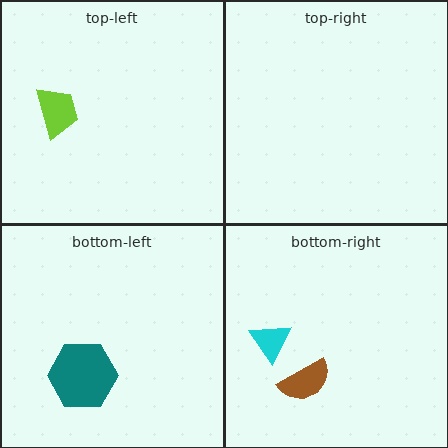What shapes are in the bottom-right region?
The cyan triangle, the brown semicircle.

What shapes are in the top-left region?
The lime trapezoid.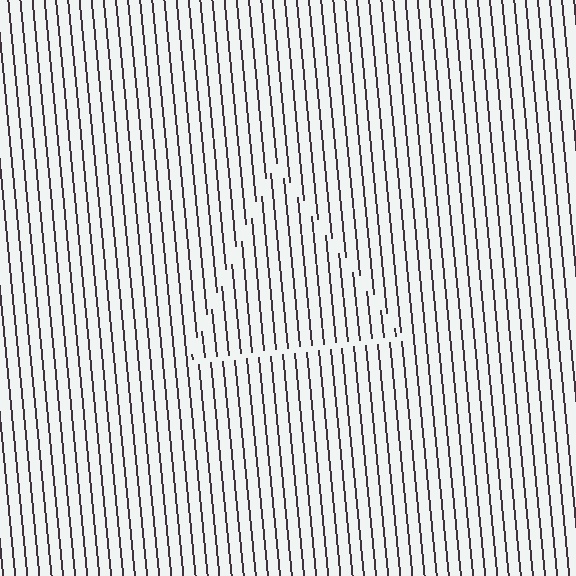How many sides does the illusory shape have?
3 sides — the line-ends trace a triangle.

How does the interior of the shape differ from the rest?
The interior of the shape contains the same grating, shifted by half a period — the contour is defined by the phase discontinuity where line-ends from the inner and outer gratings abut.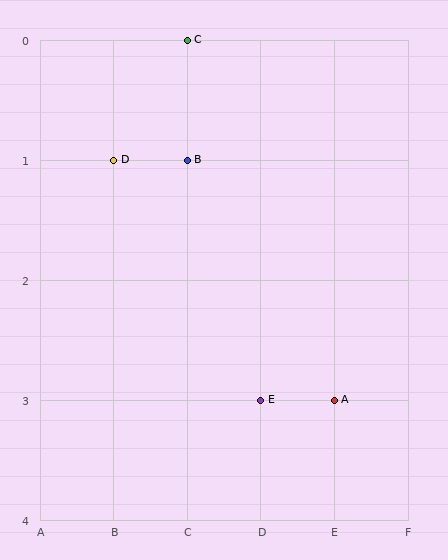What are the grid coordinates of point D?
Point D is at grid coordinates (B, 1).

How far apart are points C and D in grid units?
Points C and D are 1 column and 1 row apart (about 1.4 grid units diagonally).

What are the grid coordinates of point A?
Point A is at grid coordinates (E, 3).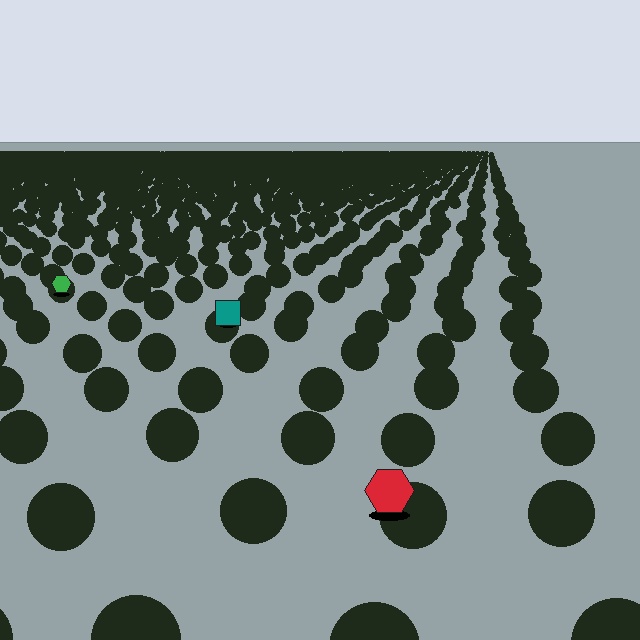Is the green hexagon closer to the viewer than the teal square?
No. The teal square is closer — you can tell from the texture gradient: the ground texture is coarser near it.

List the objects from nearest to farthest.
From nearest to farthest: the red hexagon, the teal square, the green hexagon.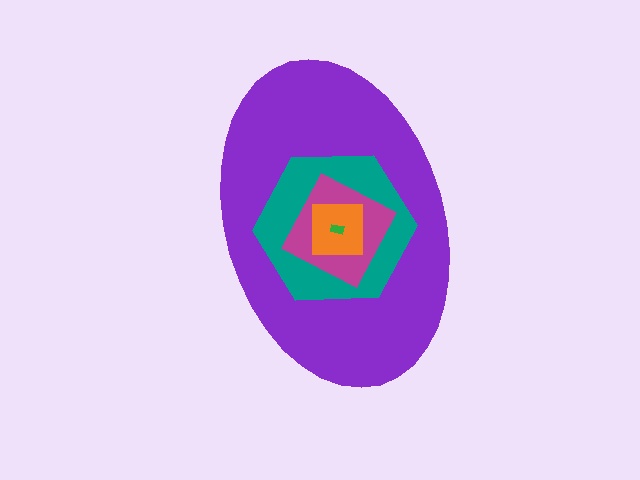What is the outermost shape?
The purple ellipse.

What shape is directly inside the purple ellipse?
The teal hexagon.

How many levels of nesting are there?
5.